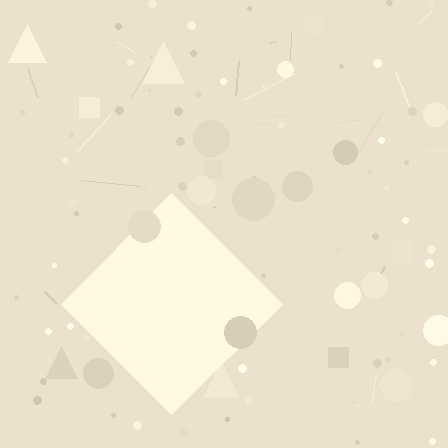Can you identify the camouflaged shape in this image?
The camouflaged shape is a diamond.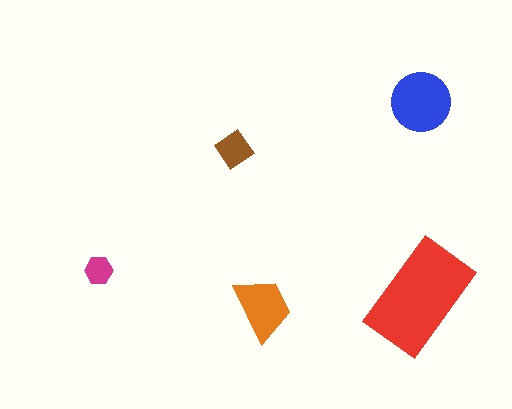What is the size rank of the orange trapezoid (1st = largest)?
3rd.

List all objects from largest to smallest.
The red rectangle, the blue circle, the orange trapezoid, the brown diamond, the magenta hexagon.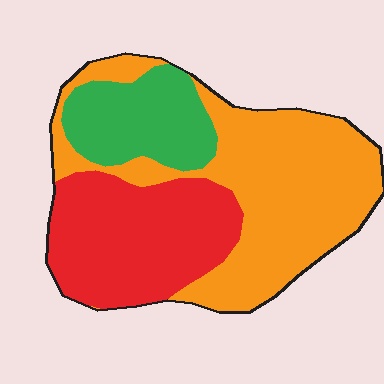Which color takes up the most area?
Orange, at roughly 50%.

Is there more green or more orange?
Orange.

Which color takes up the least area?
Green, at roughly 20%.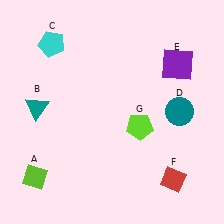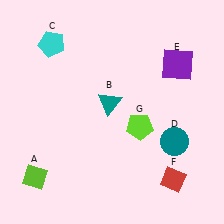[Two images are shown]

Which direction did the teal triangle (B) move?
The teal triangle (B) moved right.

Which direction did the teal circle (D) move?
The teal circle (D) moved down.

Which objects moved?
The objects that moved are: the teal triangle (B), the teal circle (D).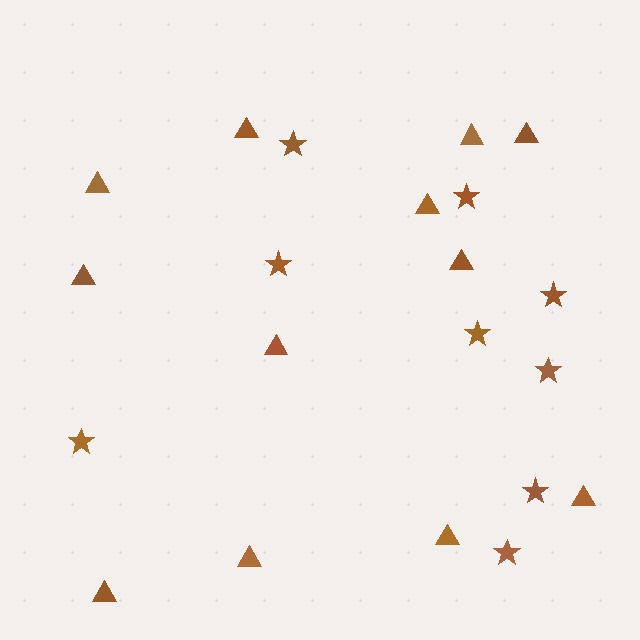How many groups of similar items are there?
There are 2 groups: one group of triangles (12) and one group of stars (9).